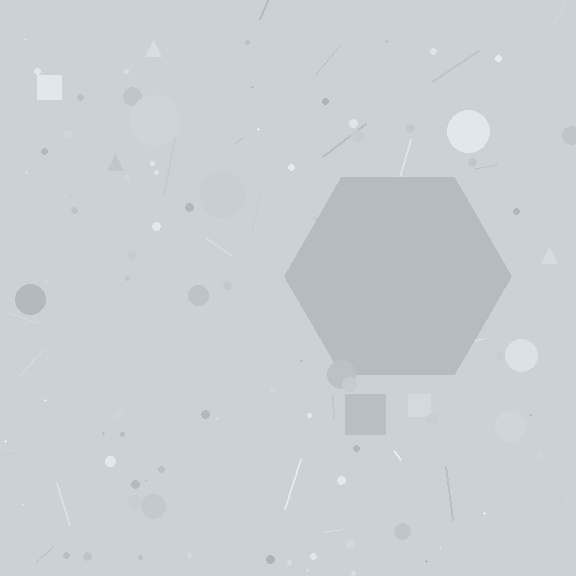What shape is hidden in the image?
A hexagon is hidden in the image.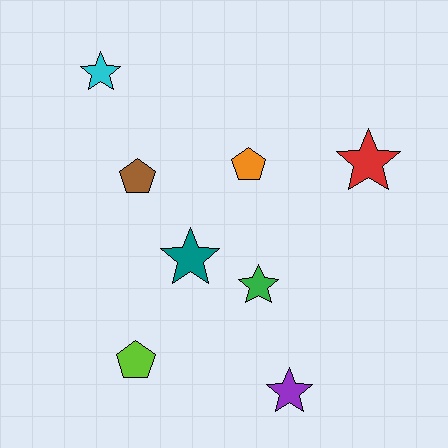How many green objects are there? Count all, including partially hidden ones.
There is 1 green object.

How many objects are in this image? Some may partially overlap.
There are 8 objects.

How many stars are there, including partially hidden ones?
There are 5 stars.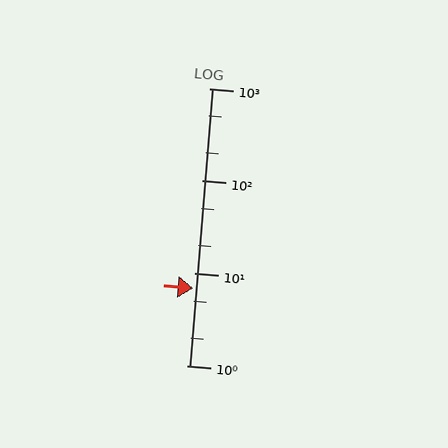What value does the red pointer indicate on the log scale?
The pointer indicates approximately 6.9.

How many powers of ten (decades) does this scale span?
The scale spans 3 decades, from 1 to 1000.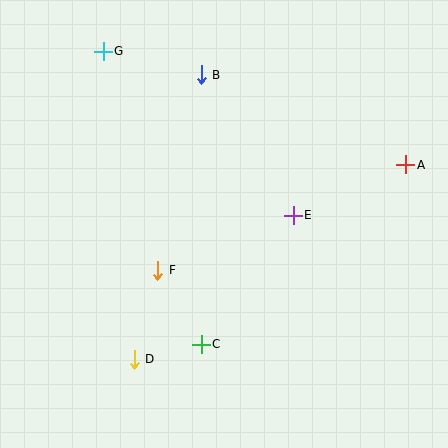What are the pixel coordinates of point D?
Point D is at (134, 359).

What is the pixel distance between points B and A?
The distance between B and A is 223 pixels.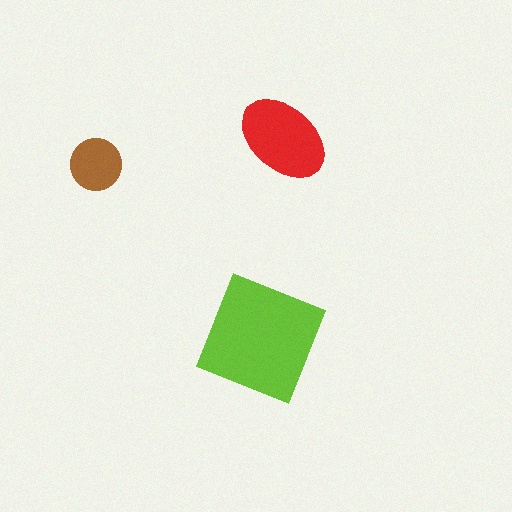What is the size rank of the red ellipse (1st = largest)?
2nd.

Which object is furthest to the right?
The red ellipse is rightmost.